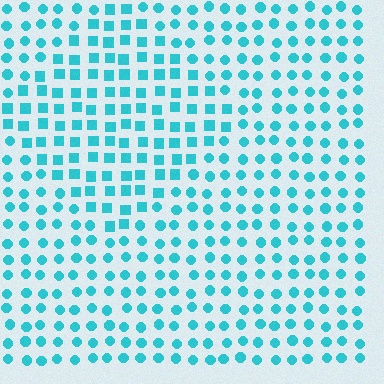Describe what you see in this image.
The image is filled with small cyan elements arranged in a uniform grid. A diamond-shaped region contains squares, while the surrounding area contains circles. The boundary is defined purely by the change in element shape.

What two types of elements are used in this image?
The image uses squares inside the diamond region and circles outside it.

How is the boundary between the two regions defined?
The boundary is defined by a change in element shape: squares inside vs. circles outside. All elements share the same color and spacing.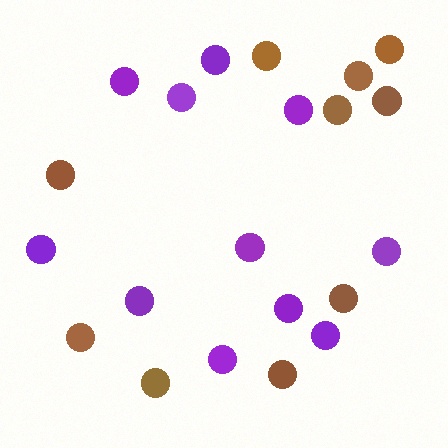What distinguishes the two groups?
There are 2 groups: one group of purple circles (11) and one group of brown circles (10).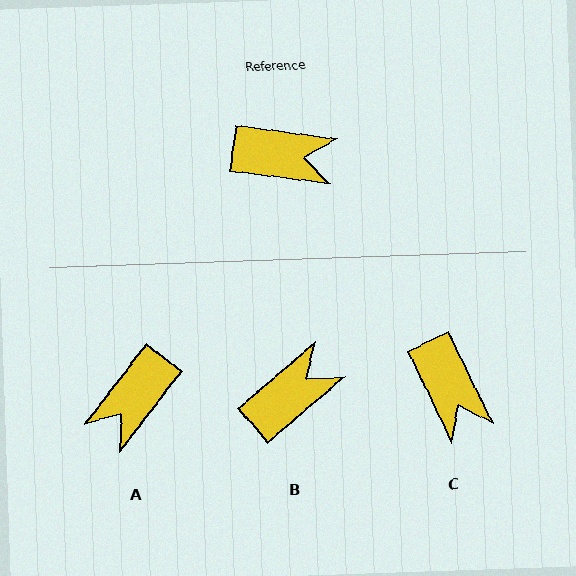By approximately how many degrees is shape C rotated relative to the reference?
Approximately 57 degrees clockwise.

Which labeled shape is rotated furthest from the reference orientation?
A, about 120 degrees away.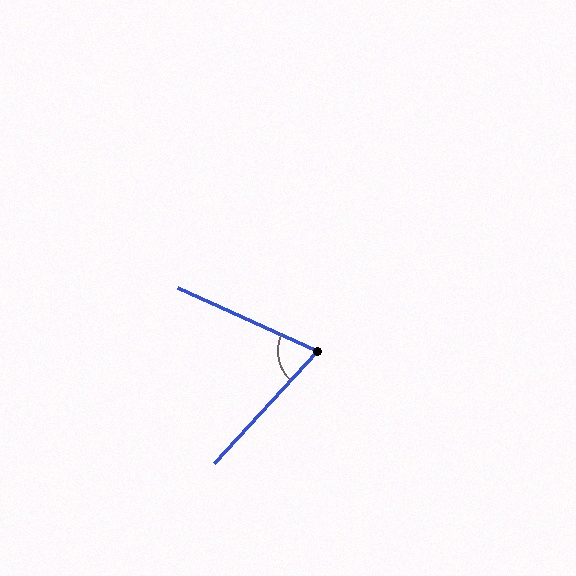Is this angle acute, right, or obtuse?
It is acute.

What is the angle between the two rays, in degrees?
Approximately 72 degrees.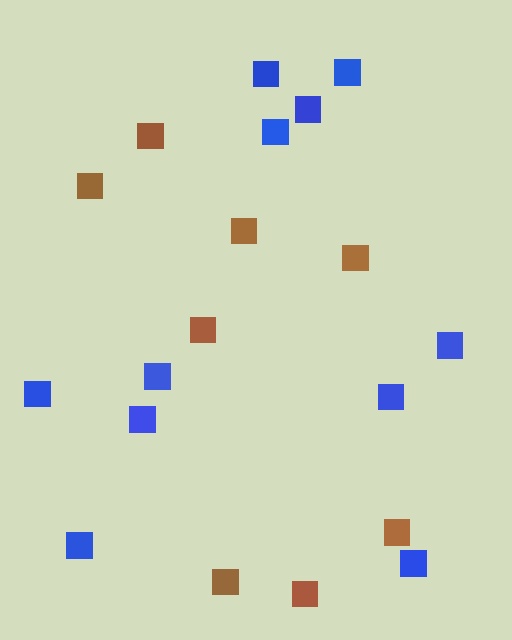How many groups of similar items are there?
There are 2 groups: one group of blue squares (11) and one group of brown squares (8).